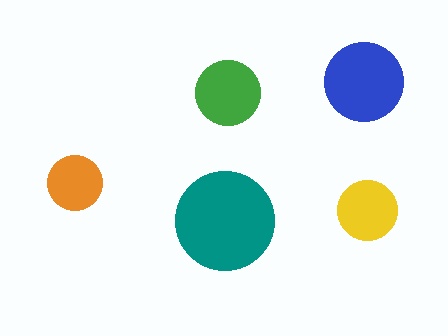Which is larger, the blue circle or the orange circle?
The blue one.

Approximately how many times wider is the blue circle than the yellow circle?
About 1.5 times wider.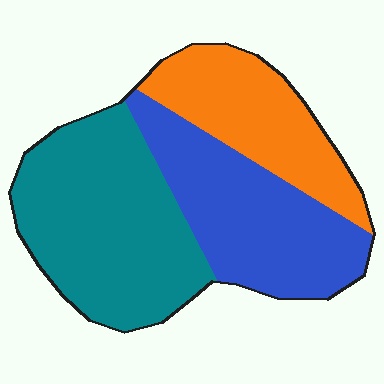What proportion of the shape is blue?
Blue takes up about one third (1/3) of the shape.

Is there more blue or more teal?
Teal.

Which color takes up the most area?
Teal, at roughly 40%.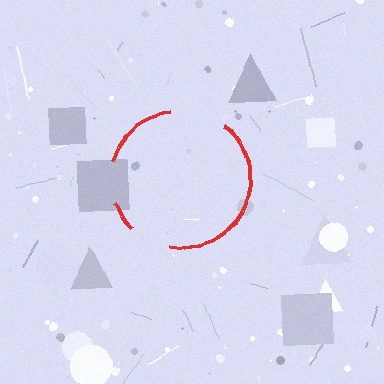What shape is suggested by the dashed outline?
The dashed outline suggests a circle.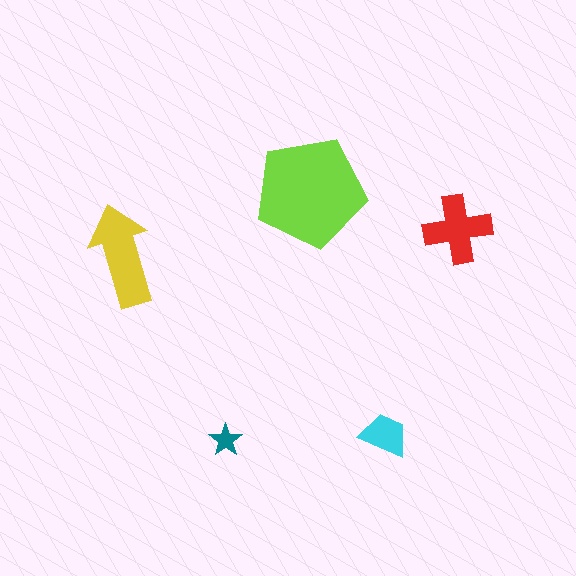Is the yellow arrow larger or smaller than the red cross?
Larger.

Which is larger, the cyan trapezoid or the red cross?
The red cross.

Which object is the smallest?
The teal star.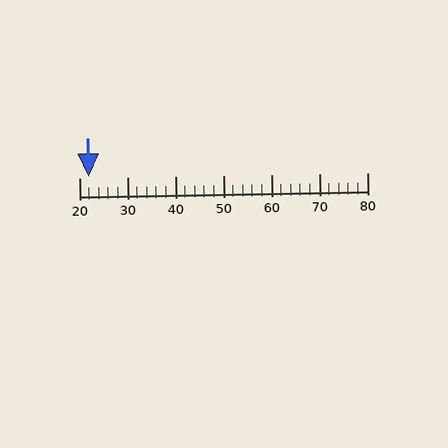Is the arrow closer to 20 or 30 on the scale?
The arrow is closer to 20.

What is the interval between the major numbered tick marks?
The major tick marks are spaced 10 units apart.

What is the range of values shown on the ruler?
The ruler shows values from 20 to 80.